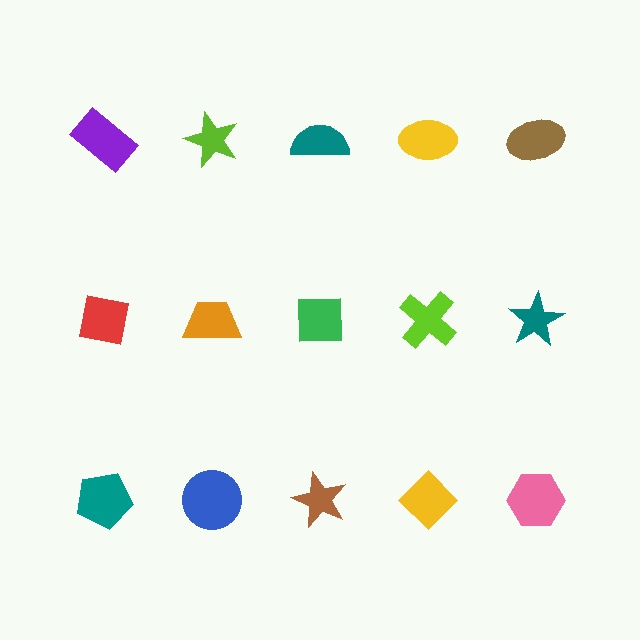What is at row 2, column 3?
A green square.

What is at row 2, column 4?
A lime cross.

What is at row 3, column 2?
A blue circle.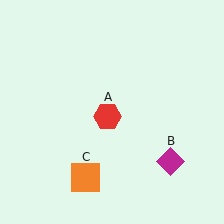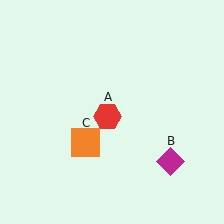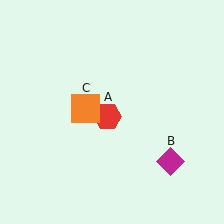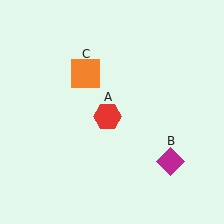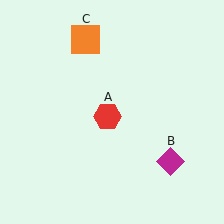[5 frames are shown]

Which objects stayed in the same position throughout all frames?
Red hexagon (object A) and magenta diamond (object B) remained stationary.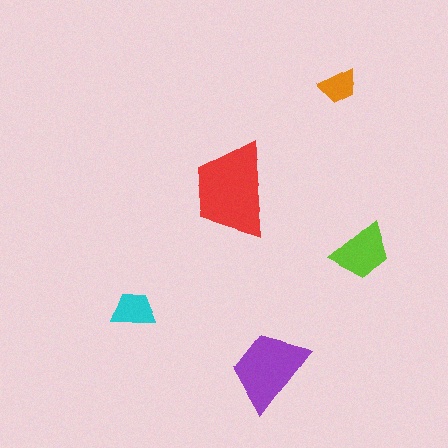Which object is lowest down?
The purple trapezoid is bottommost.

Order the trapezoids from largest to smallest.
the red one, the purple one, the lime one, the cyan one, the orange one.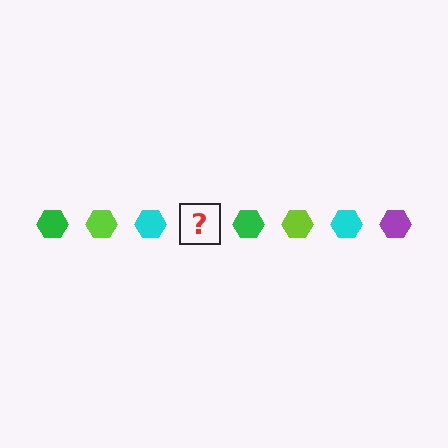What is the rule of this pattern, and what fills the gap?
The rule is that the pattern cycles through green, lime, cyan, purple hexagons. The gap should be filled with a purple hexagon.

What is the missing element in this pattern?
The missing element is a purple hexagon.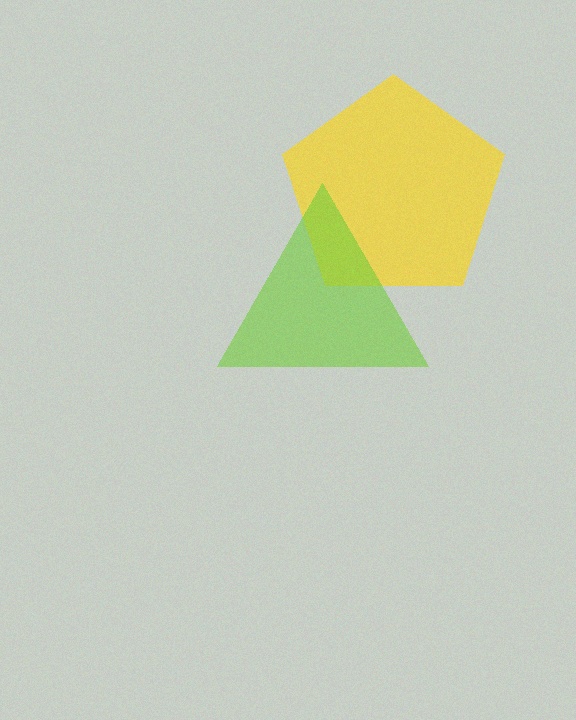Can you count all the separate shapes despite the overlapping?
Yes, there are 2 separate shapes.